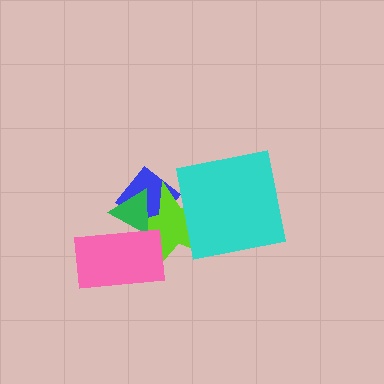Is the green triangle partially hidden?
Yes, it is partially covered by another shape.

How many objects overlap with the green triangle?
3 objects overlap with the green triangle.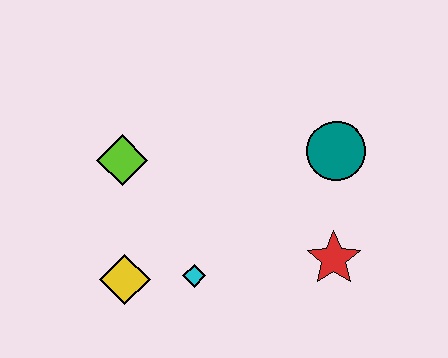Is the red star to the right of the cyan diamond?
Yes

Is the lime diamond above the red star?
Yes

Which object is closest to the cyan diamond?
The yellow diamond is closest to the cyan diamond.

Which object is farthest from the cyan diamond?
The teal circle is farthest from the cyan diamond.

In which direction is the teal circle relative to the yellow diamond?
The teal circle is to the right of the yellow diamond.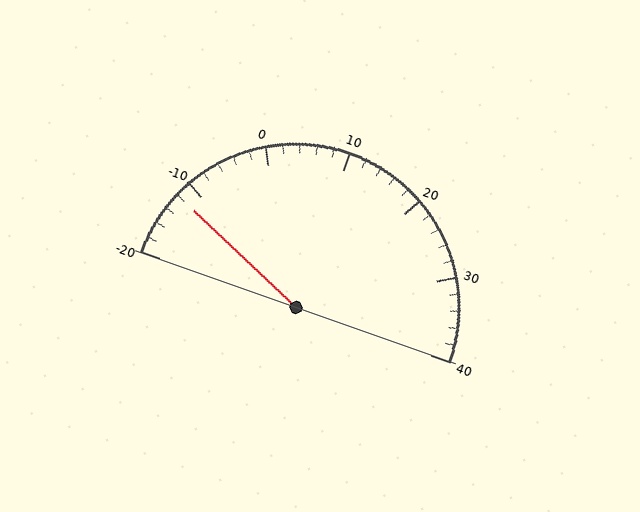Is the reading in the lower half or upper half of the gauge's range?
The reading is in the lower half of the range (-20 to 40).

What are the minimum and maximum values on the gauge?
The gauge ranges from -20 to 40.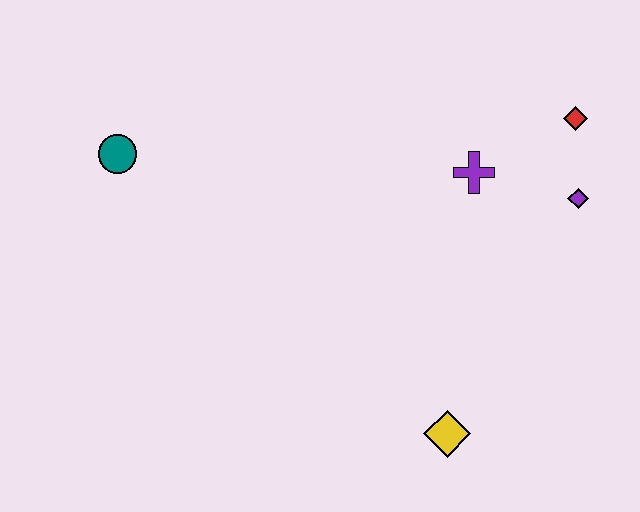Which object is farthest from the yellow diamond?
The teal circle is farthest from the yellow diamond.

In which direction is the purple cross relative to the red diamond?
The purple cross is to the left of the red diamond.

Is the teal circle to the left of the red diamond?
Yes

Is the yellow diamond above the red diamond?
No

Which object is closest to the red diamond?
The purple diamond is closest to the red diamond.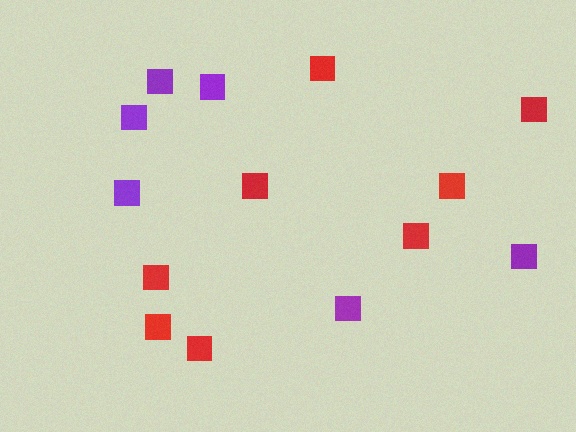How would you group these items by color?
There are 2 groups: one group of purple squares (6) and one group of red squares (8).